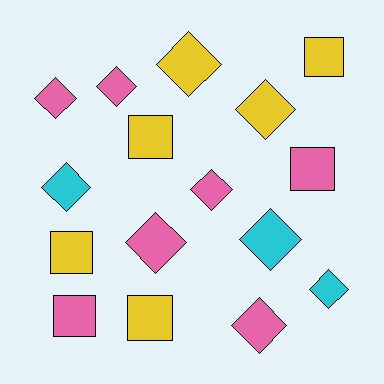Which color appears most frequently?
Pink, with 7 objects.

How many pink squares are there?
There are 2 pink squares.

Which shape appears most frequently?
Diamond, with 10 objects.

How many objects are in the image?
There are 16 objects.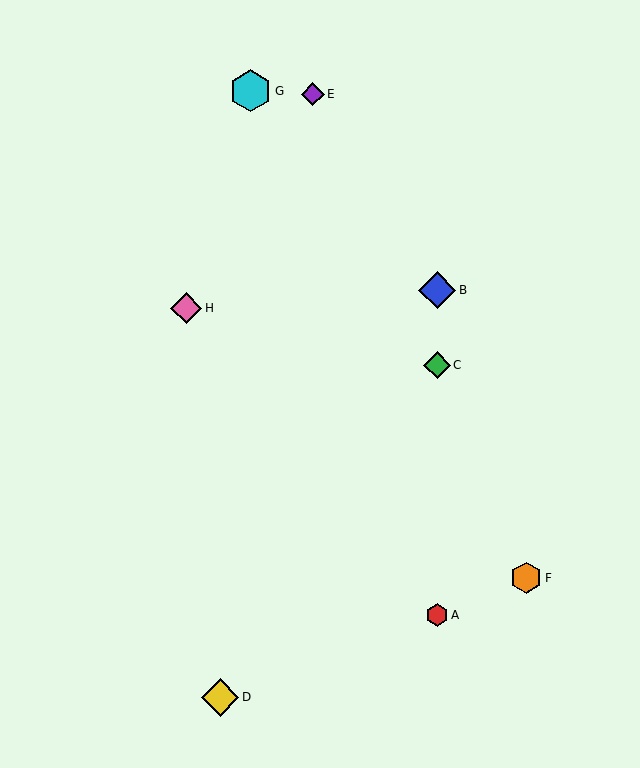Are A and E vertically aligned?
No, A is at x≈437 and E is at x≈313.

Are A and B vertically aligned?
Yes, both are at x≈437.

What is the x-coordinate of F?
Object F is at x≈526.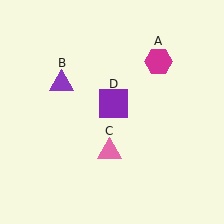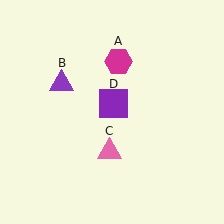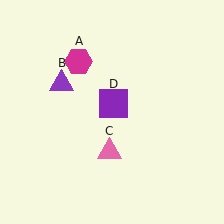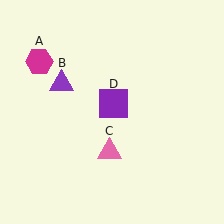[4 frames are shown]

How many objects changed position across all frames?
1 object changed position: magenta hexagon (object A).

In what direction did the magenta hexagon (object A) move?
The magenta hexagon (object A) moved left.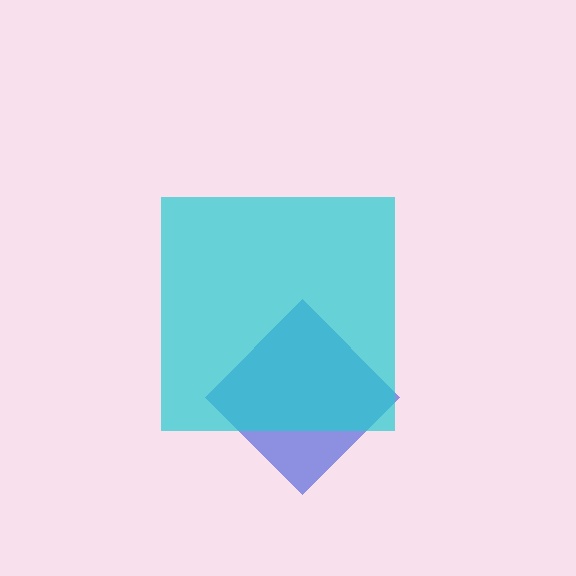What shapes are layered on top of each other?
The layered shapes are: a blue diamond, a cyan square.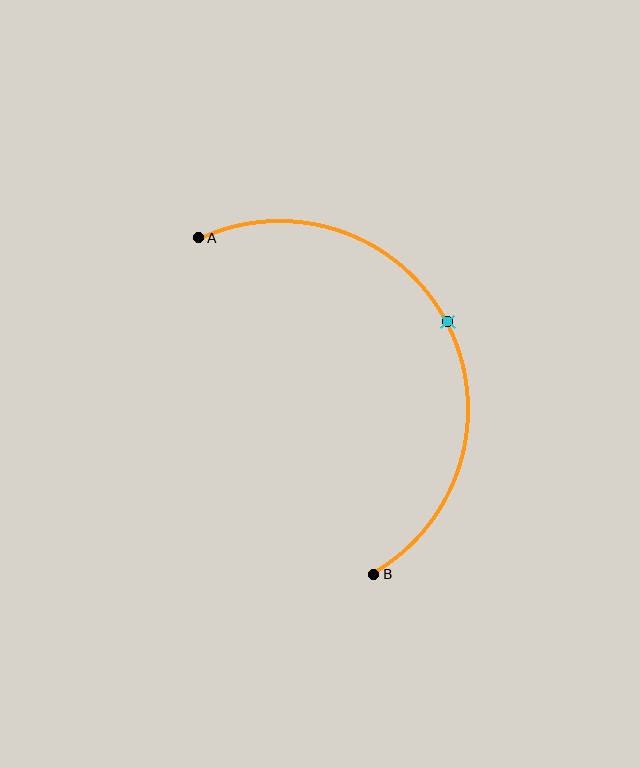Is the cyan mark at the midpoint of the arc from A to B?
Yes. The cyan mark lies on the arc at equal arc-length from both A and B — it is the arc midpoint.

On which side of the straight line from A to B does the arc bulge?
The arc bulges to the right of the straight line connecting A and B.